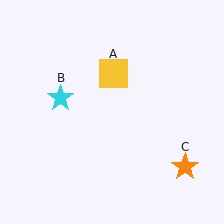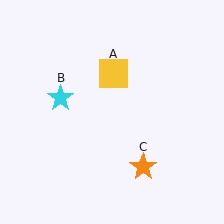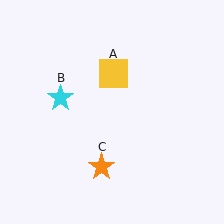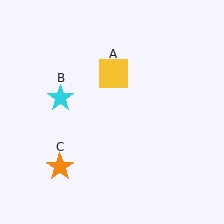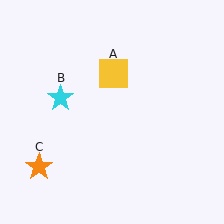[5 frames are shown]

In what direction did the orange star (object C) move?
The orange star (object C) moved left.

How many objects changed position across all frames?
1 object changed position: orange star (object C).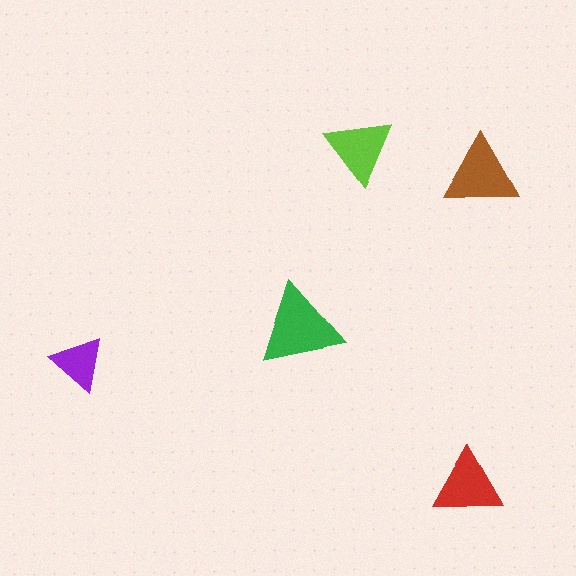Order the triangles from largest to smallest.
the green one, the brown one, the red one, the lime one, the purple one.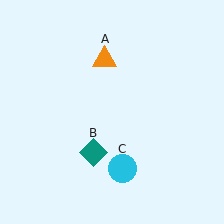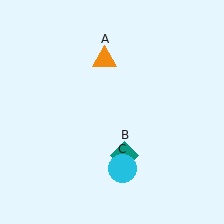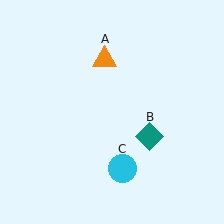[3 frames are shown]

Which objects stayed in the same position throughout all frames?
Orange triangle (object A) and cyan circle (object C) remained stationary.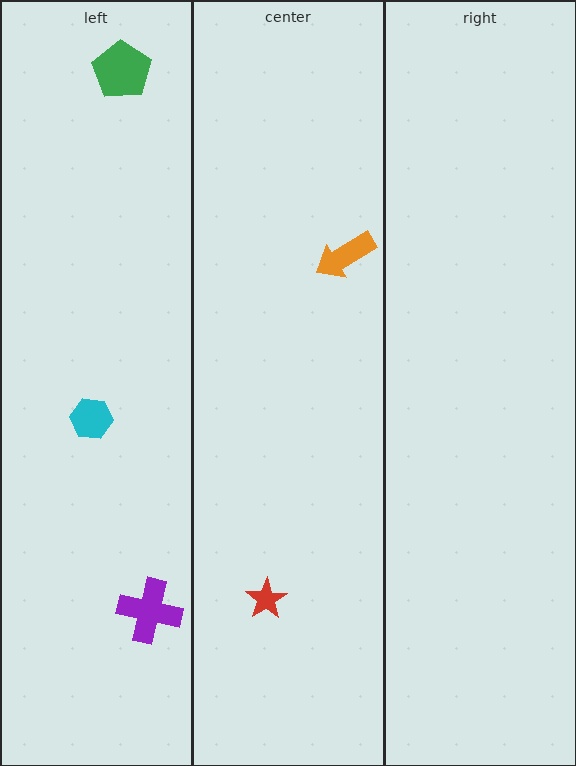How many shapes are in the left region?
3.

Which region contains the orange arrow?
The center region.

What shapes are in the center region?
The red star, the orange arrow.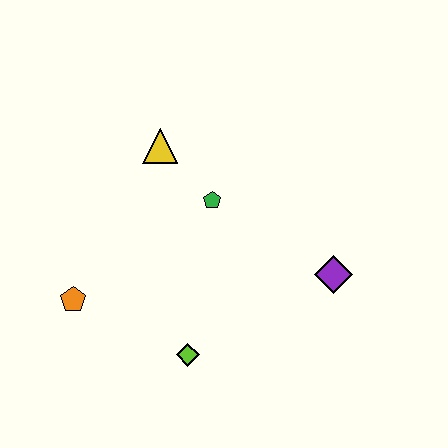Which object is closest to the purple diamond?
The green pentagon is closest to the purple diamond.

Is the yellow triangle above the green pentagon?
Yes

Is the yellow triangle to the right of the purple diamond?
No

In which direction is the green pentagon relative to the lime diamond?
The green pentagon is above the lime diamond.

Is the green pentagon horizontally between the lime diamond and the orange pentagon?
No